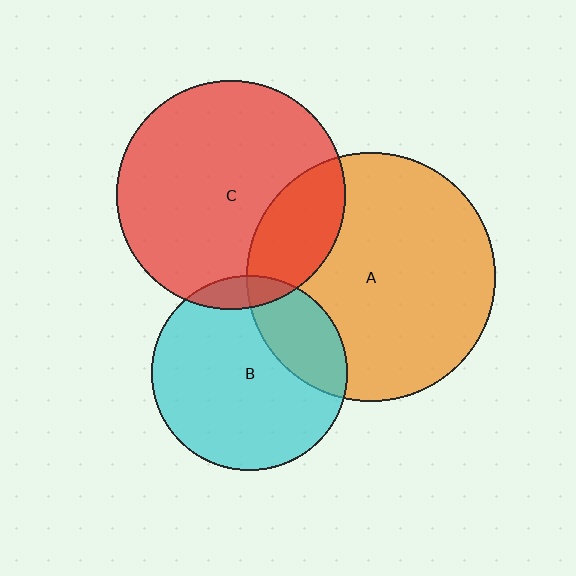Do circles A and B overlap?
Yes.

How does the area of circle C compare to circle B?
Approximately 1.4 times.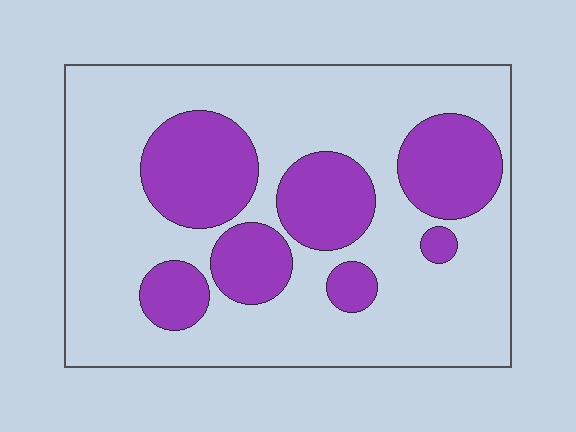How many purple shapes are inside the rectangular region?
7.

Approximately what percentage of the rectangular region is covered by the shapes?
Approximately 30%.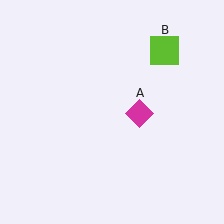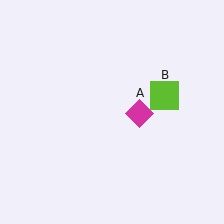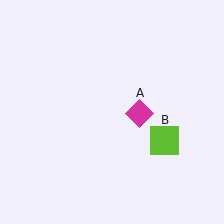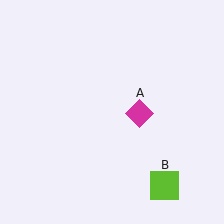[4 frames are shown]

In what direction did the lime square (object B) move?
The lime square (object B) moved down.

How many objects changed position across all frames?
1 object changed position: lime square (object B).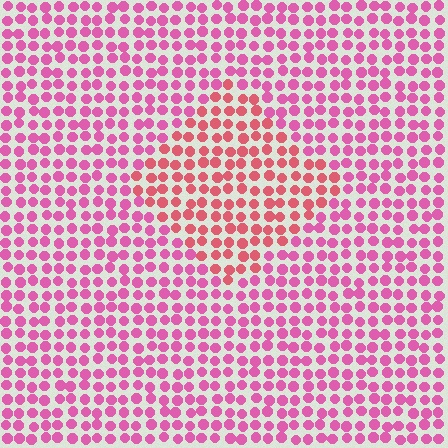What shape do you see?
I see a diamond.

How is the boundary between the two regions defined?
The boundary is defined purely by a slight shift in hue (about 28 degrees). Spacing, size, and orientation are identical on both sides.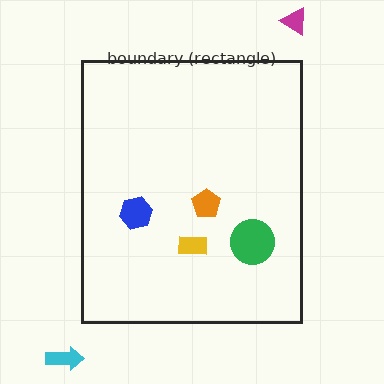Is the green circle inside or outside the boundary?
Inside.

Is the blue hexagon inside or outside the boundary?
Inside.